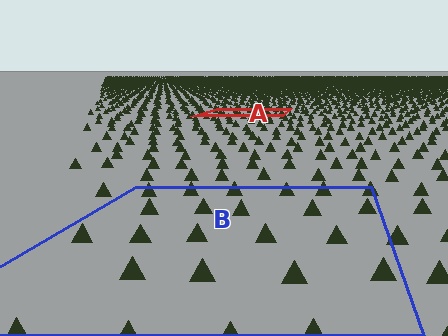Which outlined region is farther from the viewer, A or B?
Region A is farther from the viewer — the texture elements inside it appear smaller and more densely packed.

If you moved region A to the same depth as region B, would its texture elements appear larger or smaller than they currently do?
They would appear larger. At a closer depth, the same texture elements are projected at a bigger on-screen size.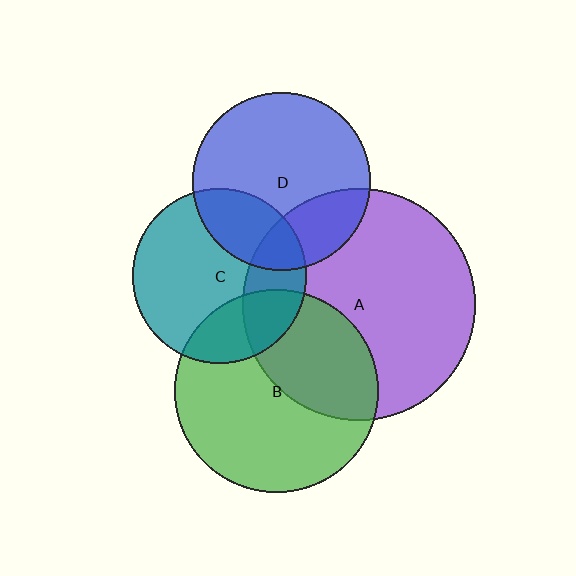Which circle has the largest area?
Circle A (purple).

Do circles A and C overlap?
Yes.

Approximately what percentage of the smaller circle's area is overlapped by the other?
Approximately 25%.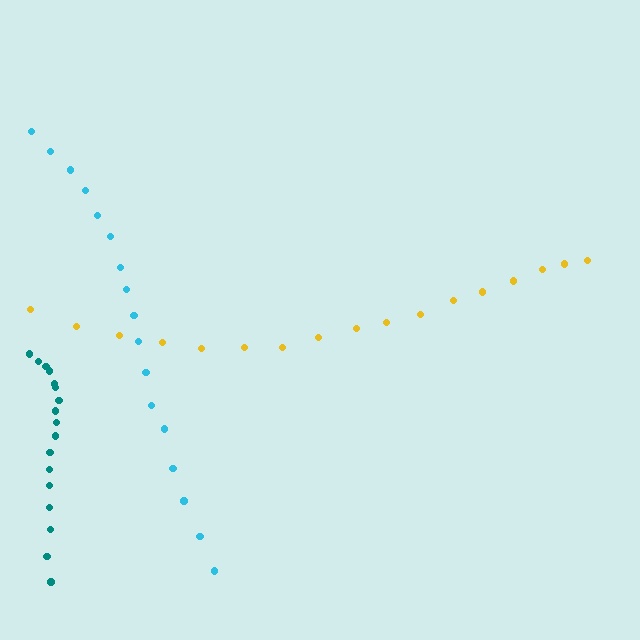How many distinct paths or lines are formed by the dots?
There are 3 distinct paths.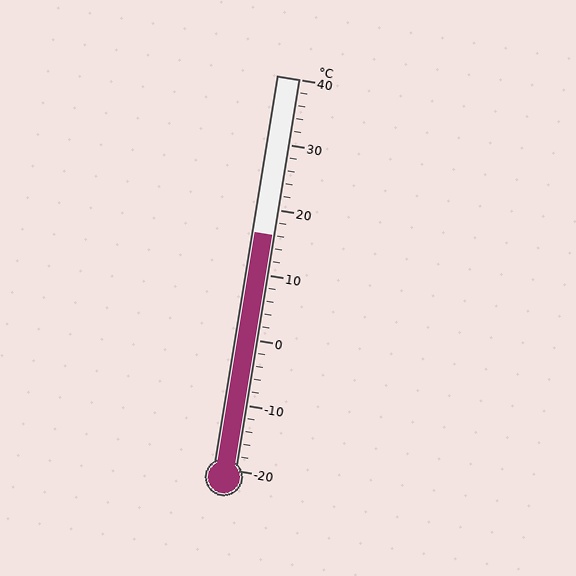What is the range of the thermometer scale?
The thermometer scale ranges from -20°C to 40°C.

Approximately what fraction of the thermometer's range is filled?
The thermometer is filled to approximately 60% of its range.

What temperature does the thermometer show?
The thermometer shows approximately 16°C.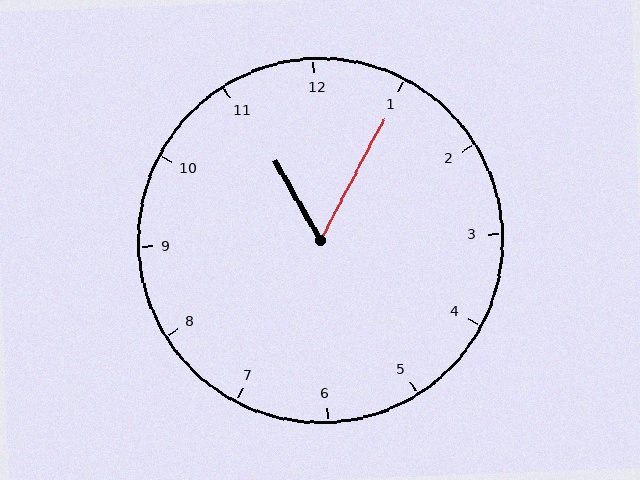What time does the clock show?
11:05.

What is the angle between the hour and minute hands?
Approximately 58 degrees.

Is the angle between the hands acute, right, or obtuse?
It is acute.